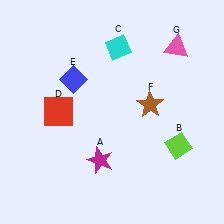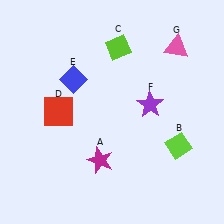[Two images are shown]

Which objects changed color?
C changed from cyan to lime. F changed from brown to purple.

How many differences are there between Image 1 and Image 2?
There are 2 differences between the two images.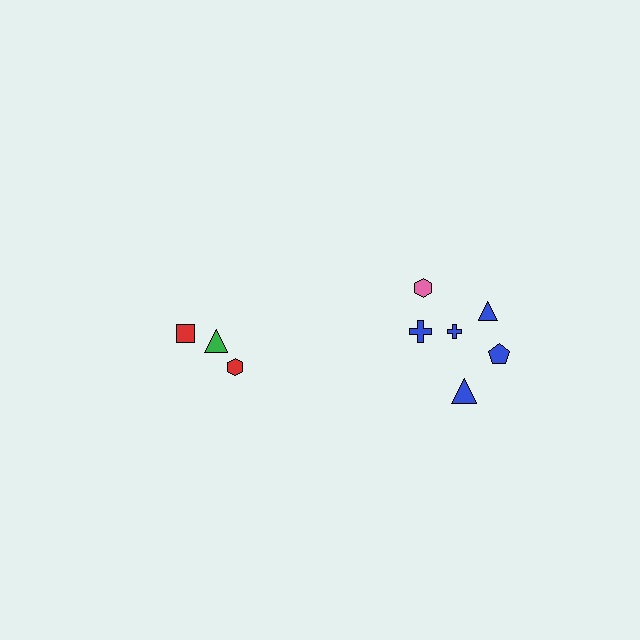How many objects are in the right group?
There are 6 objects.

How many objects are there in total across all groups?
There are 9 objects.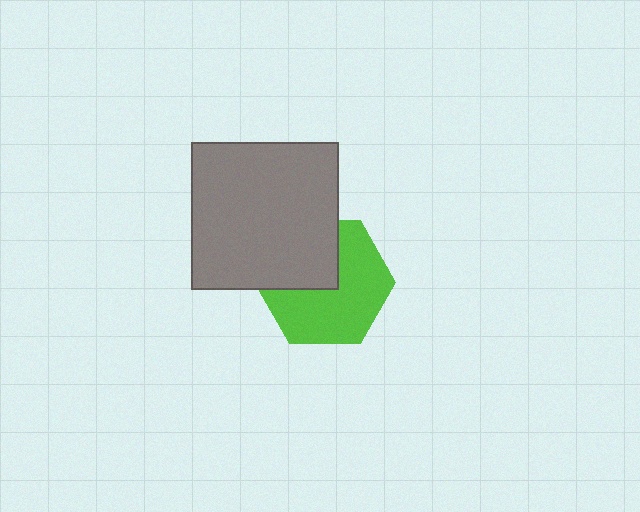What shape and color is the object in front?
The object in front is a gray square.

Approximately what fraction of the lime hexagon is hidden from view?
Roughly 37% of the lime hexagon is hidden behind the gray square.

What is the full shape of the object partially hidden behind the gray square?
The partially hidden object is a lime hexagon.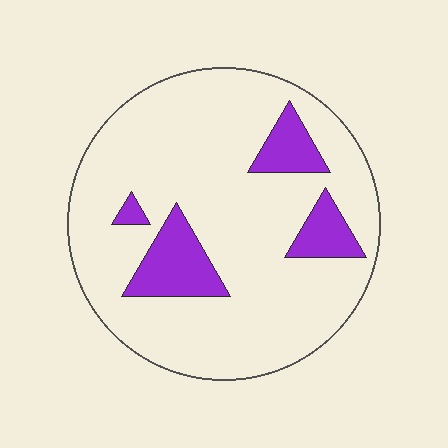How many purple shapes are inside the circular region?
4.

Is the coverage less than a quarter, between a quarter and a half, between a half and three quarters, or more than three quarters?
Less than a quarter.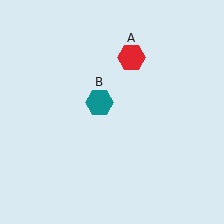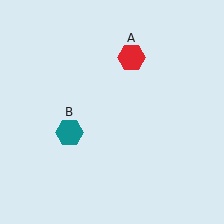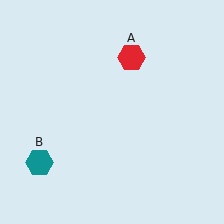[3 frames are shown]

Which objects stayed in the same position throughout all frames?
Red hexagon (object A) remained stationary.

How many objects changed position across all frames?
1 object changed position: teal hexagon (object B).